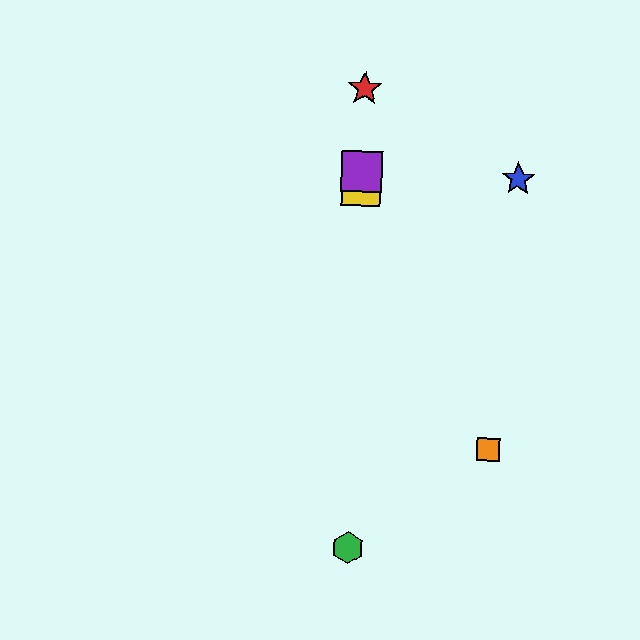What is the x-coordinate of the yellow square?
The yellow square is at x≈361.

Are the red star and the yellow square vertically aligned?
Yes, both are at x≈365.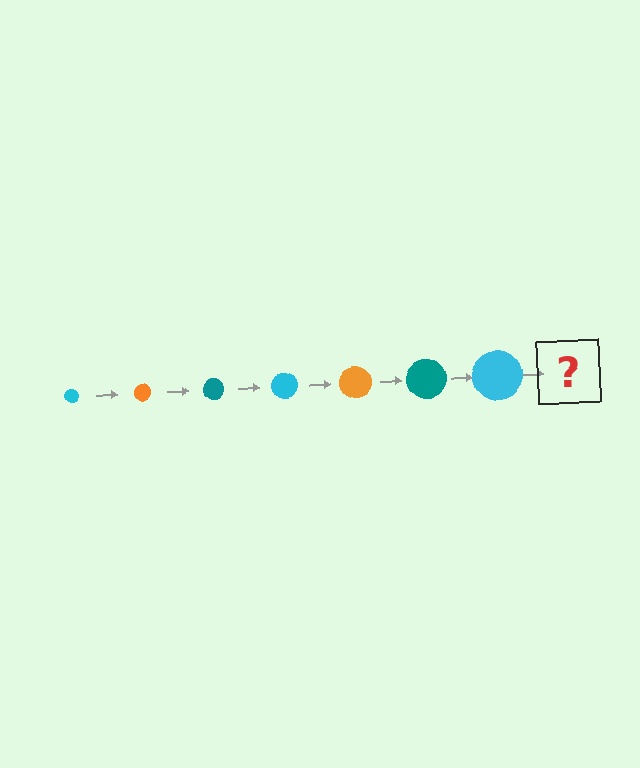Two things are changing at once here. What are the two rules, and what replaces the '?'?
The two rules are that the circle grows larger each step and the color cycles through cyan, orange, and teal. The '?' should be an orange circle, larger than the previous one.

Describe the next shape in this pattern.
It should be an orange circle, larger than the previous one.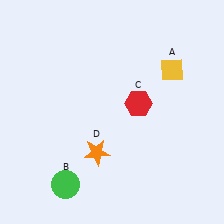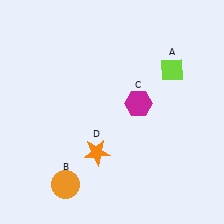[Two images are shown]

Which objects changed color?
A changed from yellow to lime. B changed from green to orange. C changed from red to magenta.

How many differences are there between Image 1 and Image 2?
There are 3 differences between the two images.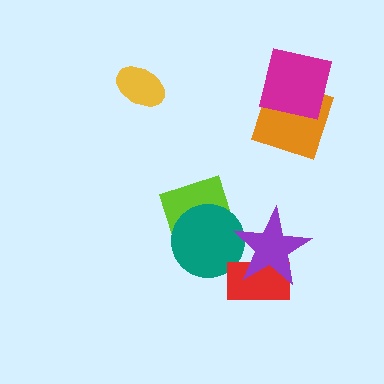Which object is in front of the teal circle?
The purple star is in front of the teal circle.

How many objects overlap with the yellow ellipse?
0 objects overlap with the yellow ellipse.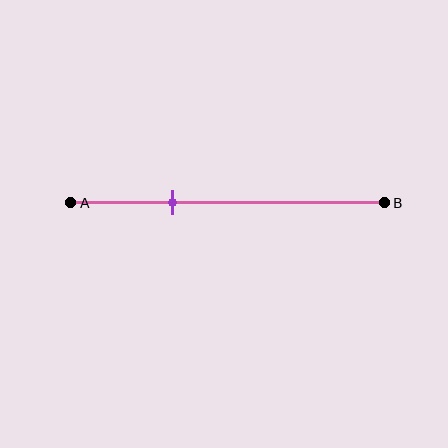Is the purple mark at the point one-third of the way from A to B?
Yes, the mark is approximately at the one-third point.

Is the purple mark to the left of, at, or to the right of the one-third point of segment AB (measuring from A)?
The purple mark is approximately at the one-third point of segment AB.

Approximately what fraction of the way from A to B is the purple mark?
The purple mark is approximately 30% of the way from A to B.